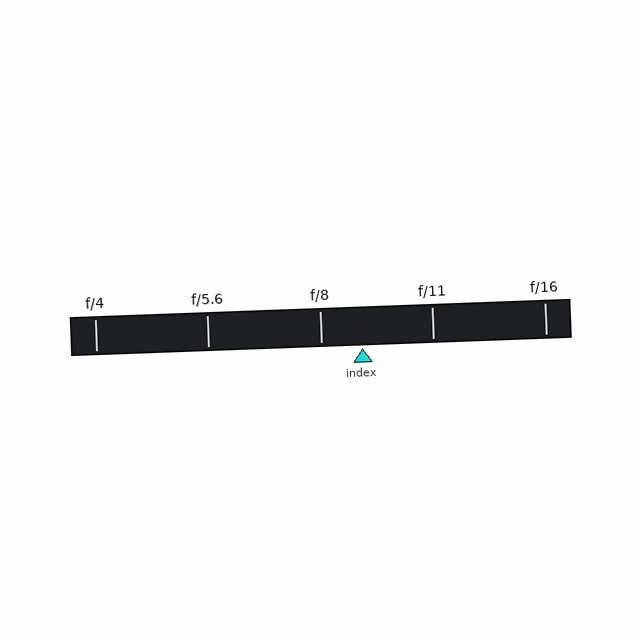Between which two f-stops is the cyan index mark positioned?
The index mark is between f/8 and f/11.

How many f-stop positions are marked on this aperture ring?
There are 5 f-stop positions marked.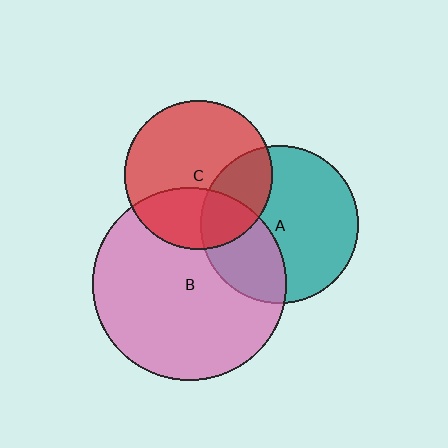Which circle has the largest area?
Circle B (pink).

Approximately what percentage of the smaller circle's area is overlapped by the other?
Approximately 35%.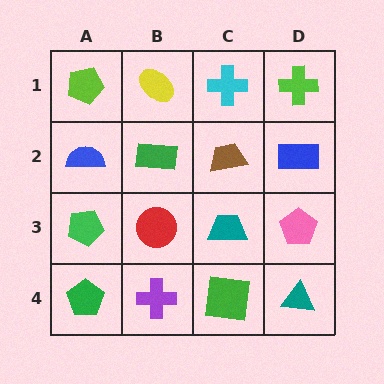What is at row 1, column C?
A cyan cross.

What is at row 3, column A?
A green pentagon.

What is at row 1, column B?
A yellow ellipse.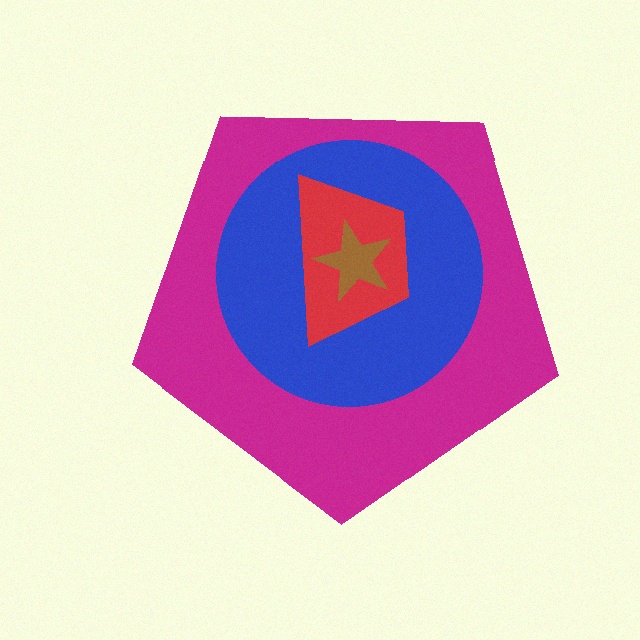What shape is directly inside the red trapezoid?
The brown star.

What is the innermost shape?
The brown star.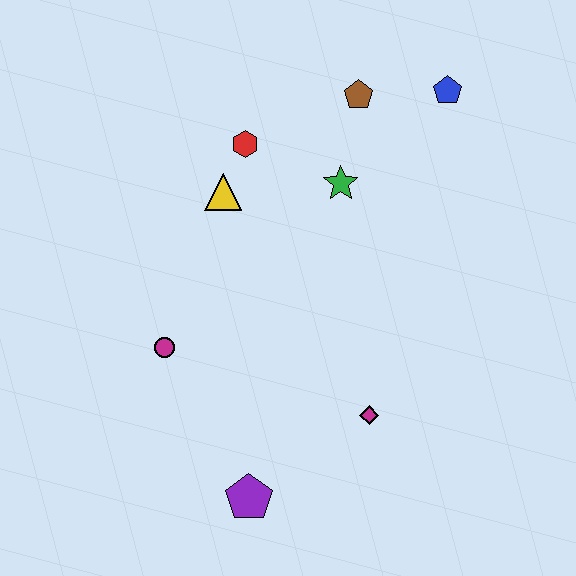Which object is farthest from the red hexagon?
The purple pentagon is farthest from the red hexagon.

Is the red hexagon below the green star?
No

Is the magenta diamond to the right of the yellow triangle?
Yes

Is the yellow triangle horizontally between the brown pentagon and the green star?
No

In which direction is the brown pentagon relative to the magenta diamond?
The brown pentagon is above the magenta diamond.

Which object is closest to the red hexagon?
The yellow triangle is closest to the red hexagon.